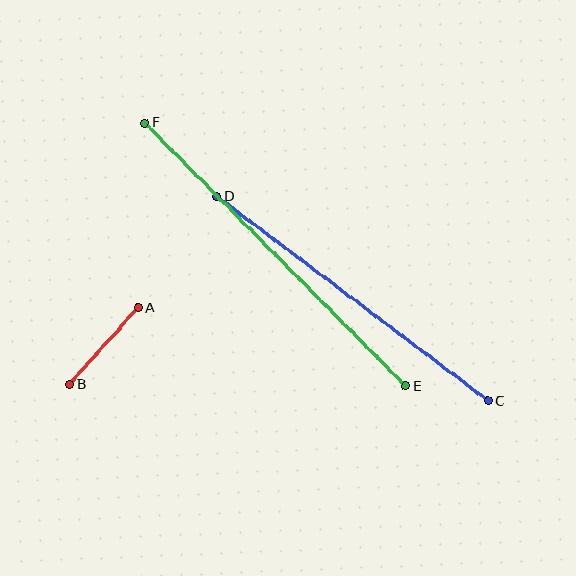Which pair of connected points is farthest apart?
Points E and F are farthest apart.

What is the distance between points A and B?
The distance is approximately 103 pixels.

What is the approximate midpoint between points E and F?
The midpoint is at approximately (275, 254) pixels.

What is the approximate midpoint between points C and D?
The midpoint is at approximately (352, 299) pixels.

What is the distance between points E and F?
The distance is approximately 370 pixels.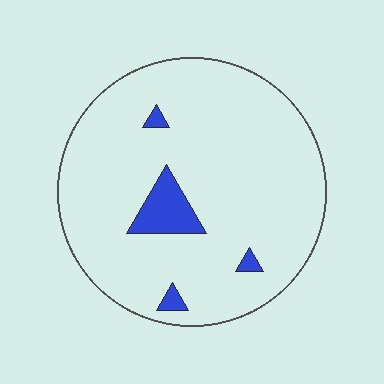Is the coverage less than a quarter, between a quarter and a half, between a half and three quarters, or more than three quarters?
Less than a quarter.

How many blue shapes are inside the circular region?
4.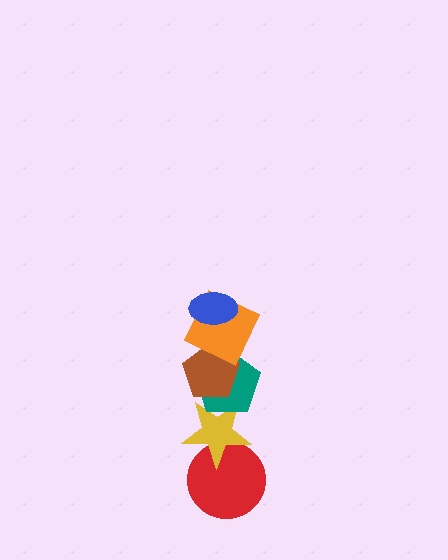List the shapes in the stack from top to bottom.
From top to bottom: the blue ellipse, the orange square, the brown pentagon, the teal pentagon, the yellow star, the red circle.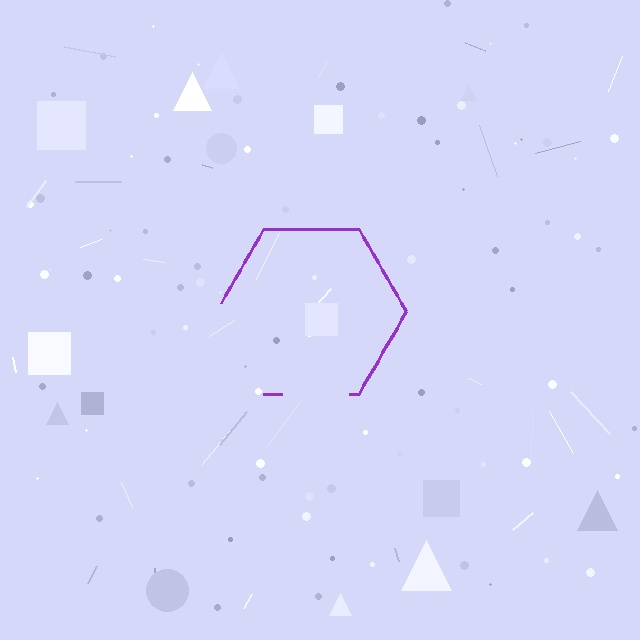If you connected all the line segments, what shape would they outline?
They would outline a hexagon.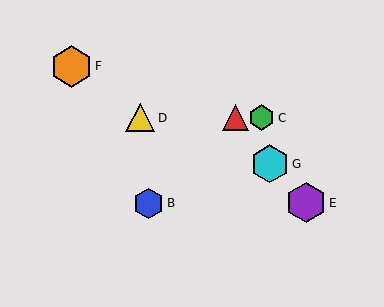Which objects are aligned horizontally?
Objects A, C, D are aligned horizontally.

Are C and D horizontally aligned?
Yes, both are at y≈118.